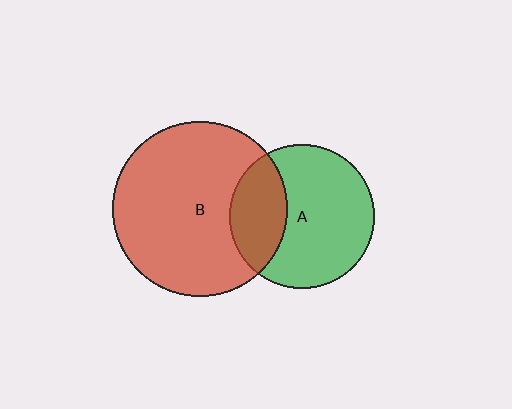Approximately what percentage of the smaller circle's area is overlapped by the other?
Approximately 30%.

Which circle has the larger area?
Circle B (red).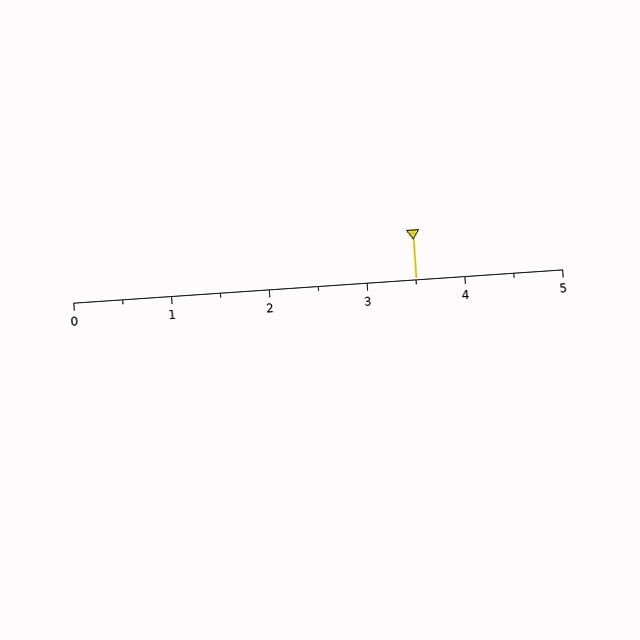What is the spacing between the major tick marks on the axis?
The major ticks are spaced 1 apart.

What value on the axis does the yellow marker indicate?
The marker indicates approximately 3.5.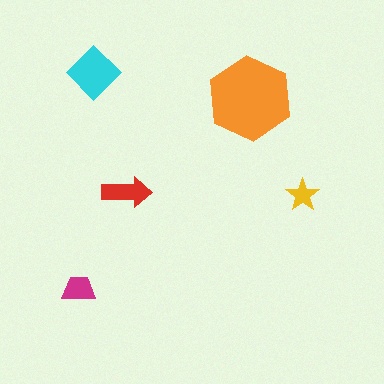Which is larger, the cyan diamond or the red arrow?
The cyan diamond.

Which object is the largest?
The orange hexagon.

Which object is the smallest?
The yellow star.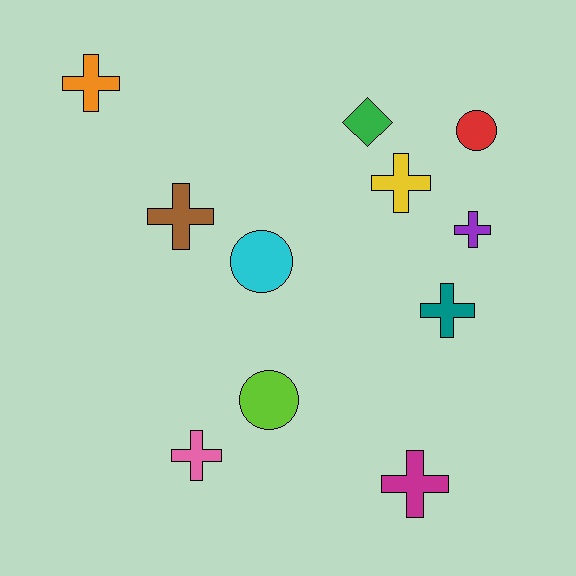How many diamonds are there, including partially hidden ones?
There is 1 diamond.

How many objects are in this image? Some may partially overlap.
There are 11 objects.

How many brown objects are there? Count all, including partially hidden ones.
There is 1 brown object.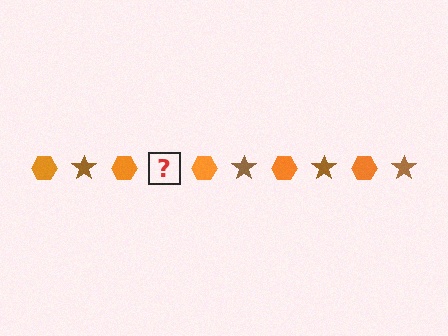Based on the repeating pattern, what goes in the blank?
The blank should be a brown star.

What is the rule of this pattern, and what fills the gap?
The rule is that the pattern alternates between orange hexagon and brown star. The gap should be filled with a brown star.